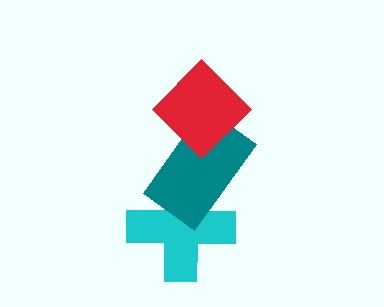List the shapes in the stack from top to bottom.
From top to bottom: the red diamond, the teal rectangle, the cyan cross.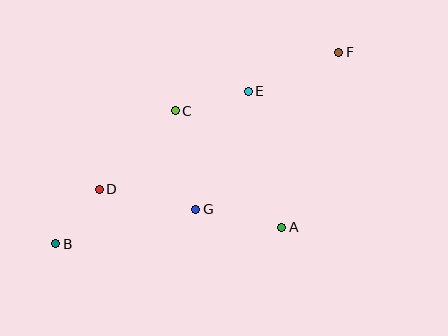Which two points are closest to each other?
Points B and D are closest to each other.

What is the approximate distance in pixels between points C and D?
The distance between C and D is approximately 109 pixels.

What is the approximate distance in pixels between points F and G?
The distance between F and G is approximately 212 pixels.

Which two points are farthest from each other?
Points B and F are farthest from each other.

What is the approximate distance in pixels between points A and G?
The distance between A and G is approximately 88 pixels.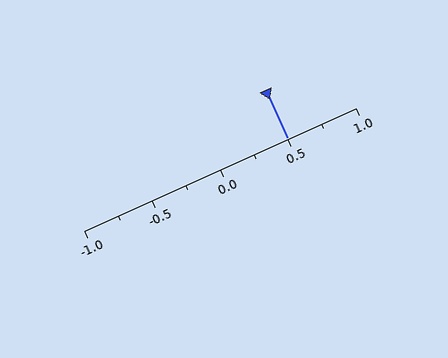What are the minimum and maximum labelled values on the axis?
The axis runs from -1.0 to 1.0.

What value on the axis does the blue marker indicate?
The marker indicates approximately 0.5.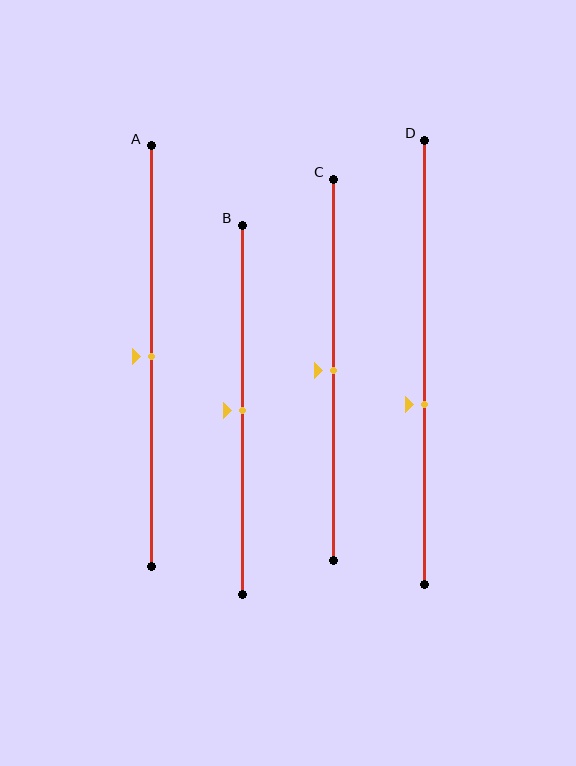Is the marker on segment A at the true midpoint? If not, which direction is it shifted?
Yes, the marker on segment A is at the true midpoint.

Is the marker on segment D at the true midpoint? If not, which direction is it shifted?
No, the marker on segment D is shifted downward by about 9% of the segment length.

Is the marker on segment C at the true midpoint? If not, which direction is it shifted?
Yes, the marker on segment C is at the true midpoint.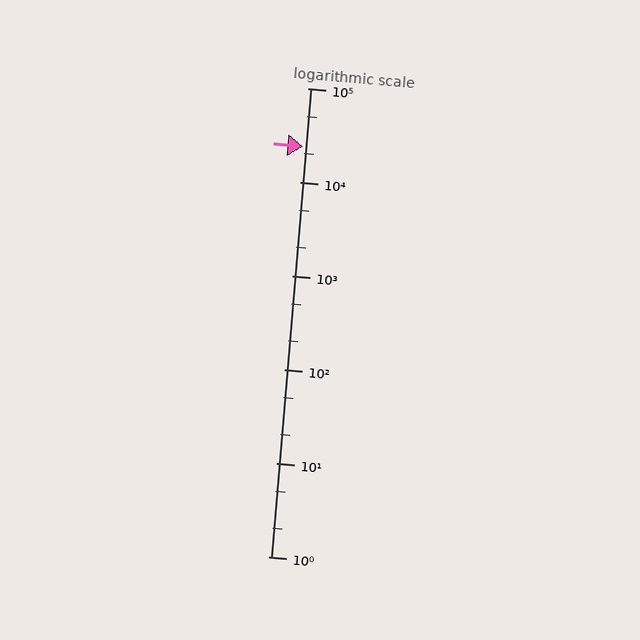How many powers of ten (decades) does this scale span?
The scale spans 5 decades, from 1 to 100000.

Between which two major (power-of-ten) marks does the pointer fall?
The pointer is between 10000 and 100000.